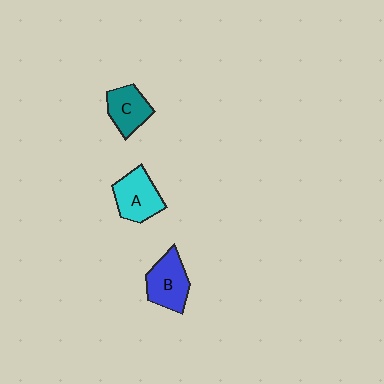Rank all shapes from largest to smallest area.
From largest to smallest: B (blue), A (cyan), C (teal).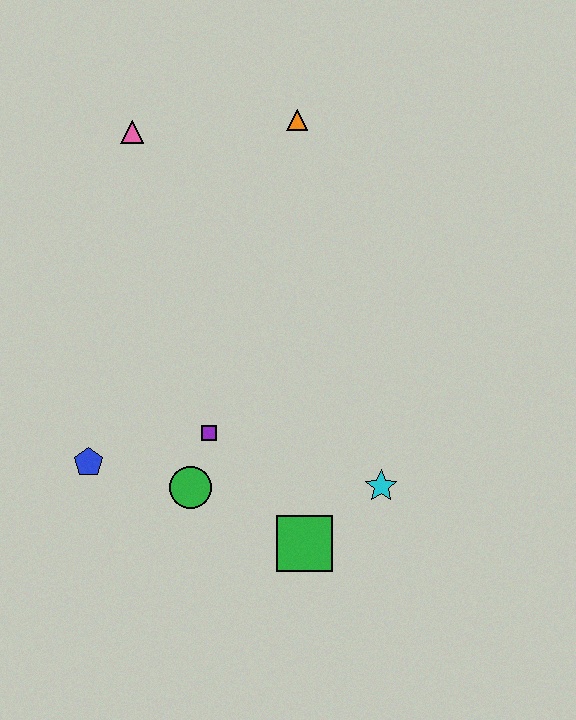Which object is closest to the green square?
The cyan star is closest to the green square.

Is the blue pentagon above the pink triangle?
No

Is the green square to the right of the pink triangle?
Yes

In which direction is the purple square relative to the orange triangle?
The purple square is below the orange triangle.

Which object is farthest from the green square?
The pink triangle is farthest from the green square.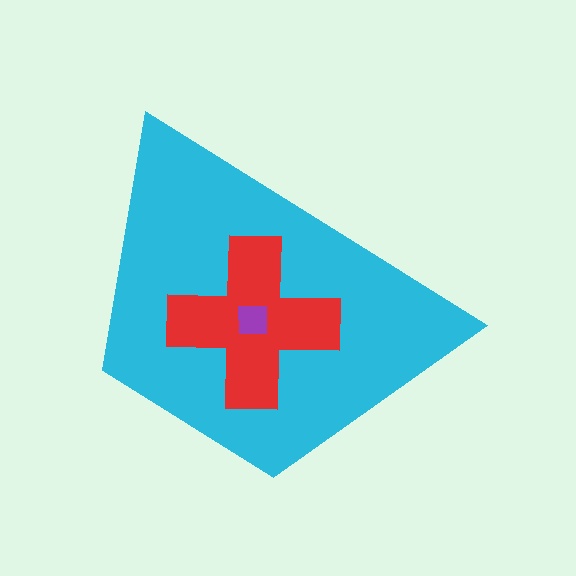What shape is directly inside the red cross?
The purple square.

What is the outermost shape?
The cyan trapezoid.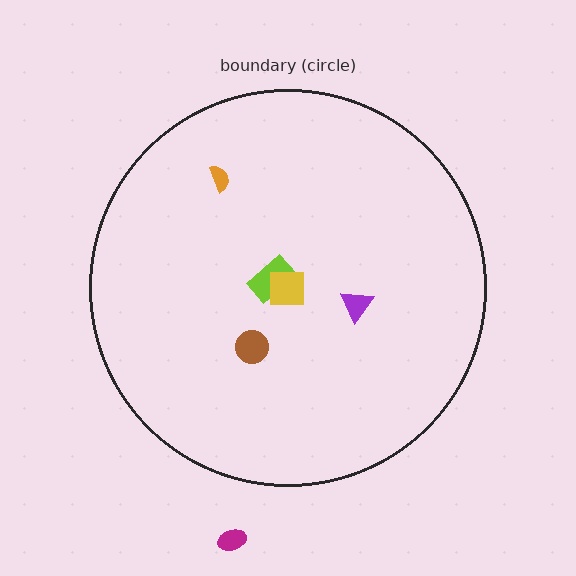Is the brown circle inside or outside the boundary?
Inside.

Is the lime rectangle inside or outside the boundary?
Inside.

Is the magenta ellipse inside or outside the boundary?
Outside.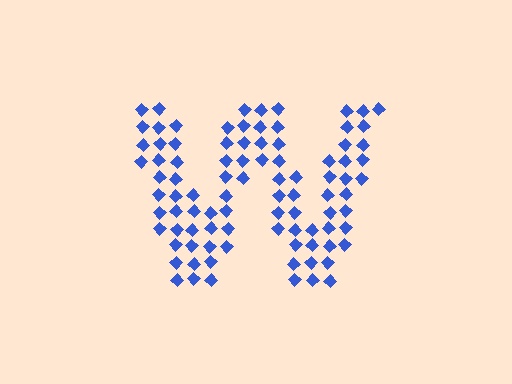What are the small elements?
The small elements are diamonds.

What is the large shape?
The large shape is the letter W.